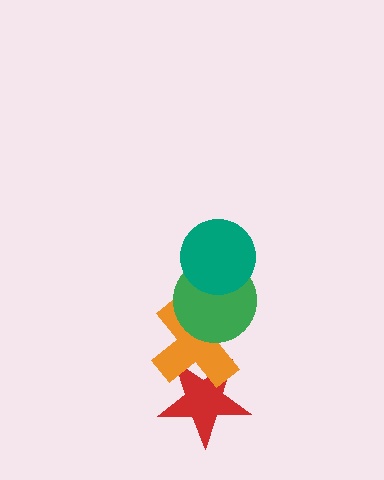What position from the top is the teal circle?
The teal circle is 1st from the top.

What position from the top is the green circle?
The green circle is 2nd from the top.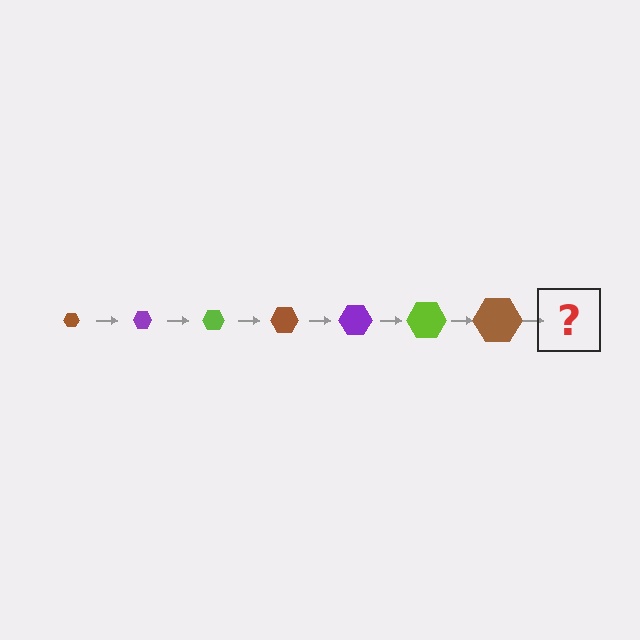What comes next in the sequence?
The next element should be a purple hexagon, larger than the previous one.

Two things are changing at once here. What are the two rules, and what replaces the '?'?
The two rules are that the hexagon grows larger each step and the color cycles through brown, purple, and lime. The '?' should be a purple hexagon, larger than the previous one.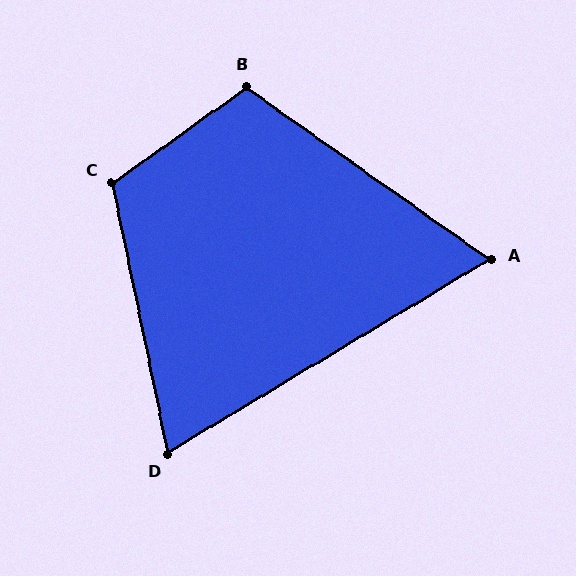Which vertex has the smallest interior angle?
A, at approximately 66 degrees.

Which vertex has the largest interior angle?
C, at approximately 114 degrees.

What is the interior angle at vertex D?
Approximately 71 degrees (acute).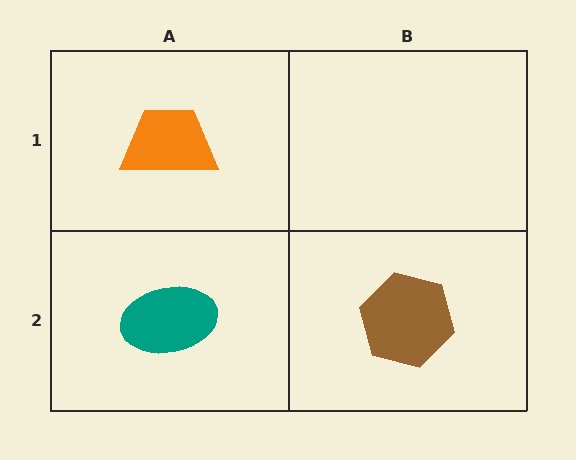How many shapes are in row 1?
1 shape.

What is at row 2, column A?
A teal ellipse.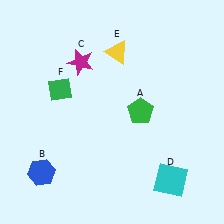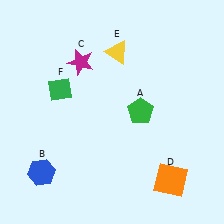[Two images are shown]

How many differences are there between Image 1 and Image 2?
There is 1 difference between the two images.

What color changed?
The square (D) changed from cyan in Image 1 to orange in Image 2.